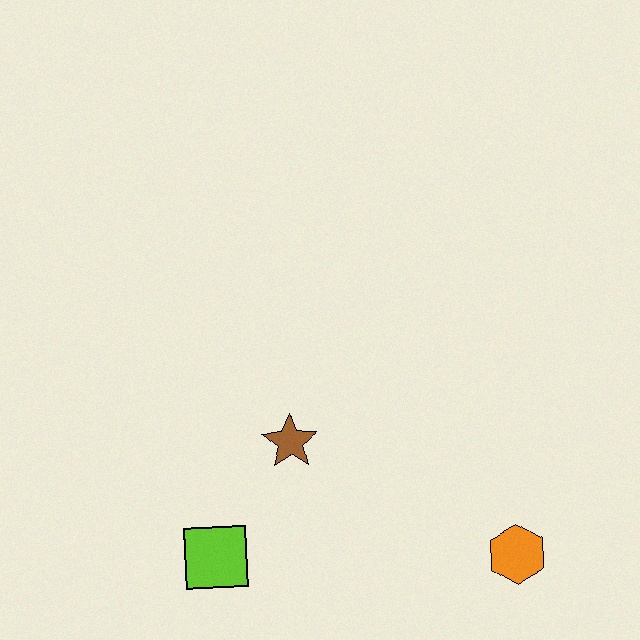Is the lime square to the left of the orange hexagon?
Yes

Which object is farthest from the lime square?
The orange hexagon is farthest from the lime square.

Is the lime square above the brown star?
No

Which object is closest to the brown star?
The lime square is closest to the brown star.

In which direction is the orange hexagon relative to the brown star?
The orange hexagon is to the right of the brown star.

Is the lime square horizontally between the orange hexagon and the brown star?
No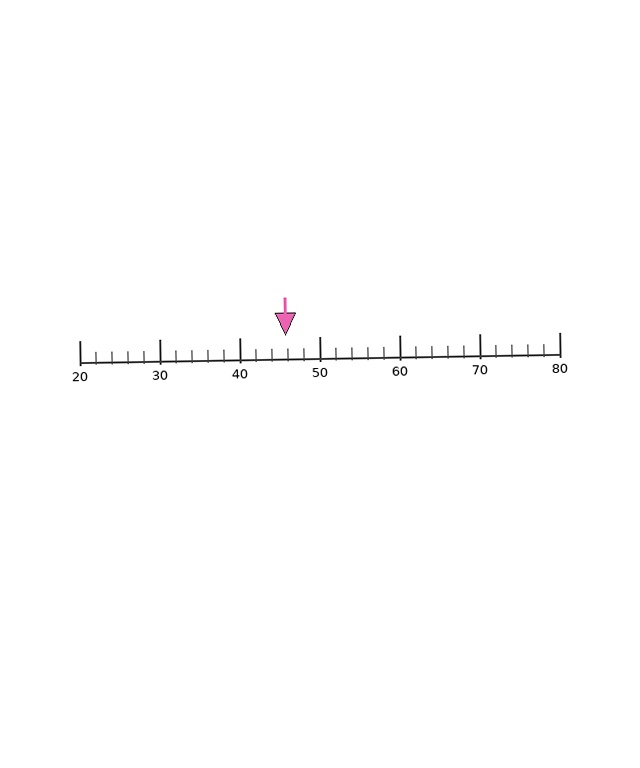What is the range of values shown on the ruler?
The ruler shows values from 20 to 80.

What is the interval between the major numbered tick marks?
The major tick marks are spaced 10 units apart.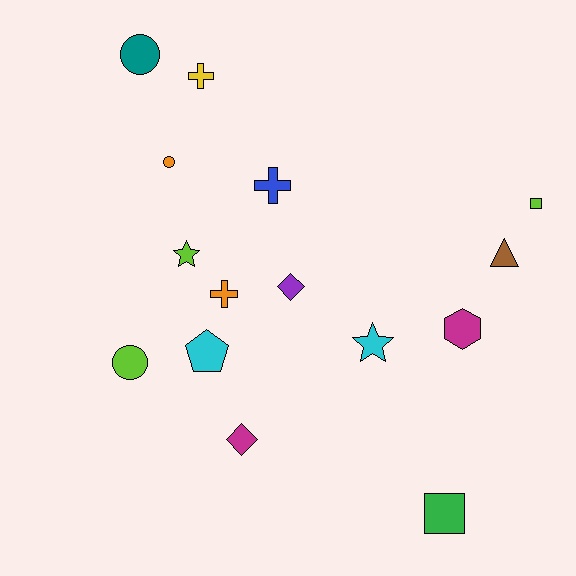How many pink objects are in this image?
There are no pink objects.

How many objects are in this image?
There are 15 objects.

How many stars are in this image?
There are 2 stars.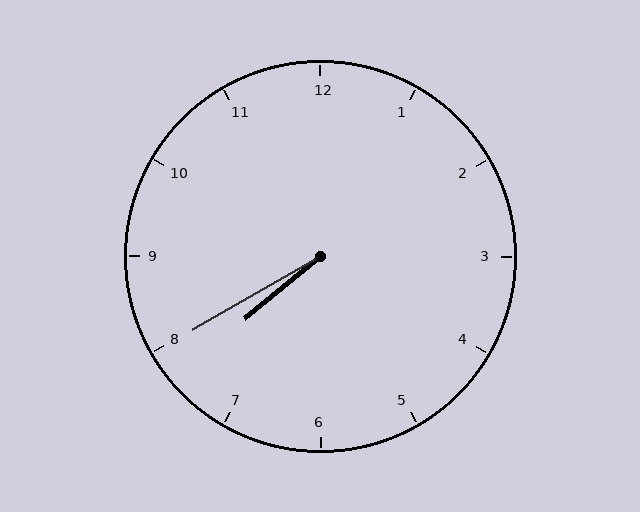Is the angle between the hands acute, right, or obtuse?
It is acute.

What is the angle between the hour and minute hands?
Approximately 10 degrees.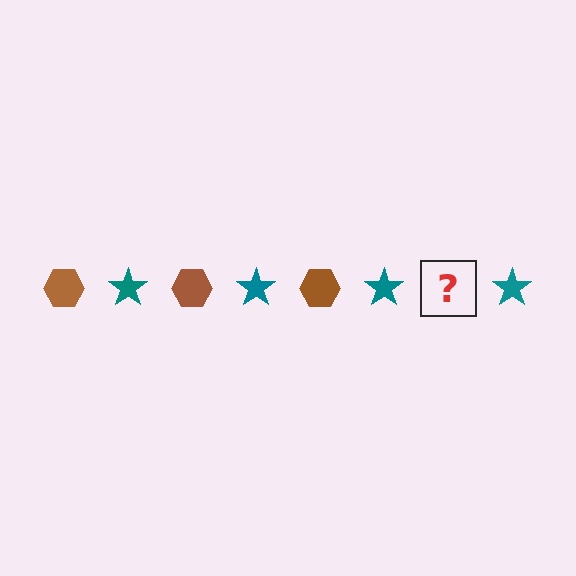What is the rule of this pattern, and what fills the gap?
The rule is that the pattern alternates between brown hexagon and teal star. The gap should be filled with a brown hexagon.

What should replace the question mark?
The question mark should be replaced with a brown hexagon.